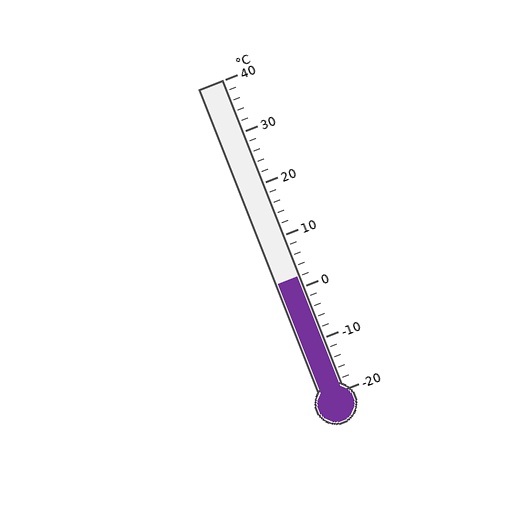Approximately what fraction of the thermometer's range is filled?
The thermometer is filled to approximately 35% of its range.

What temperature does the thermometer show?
The thermometer shows approximately 2°C.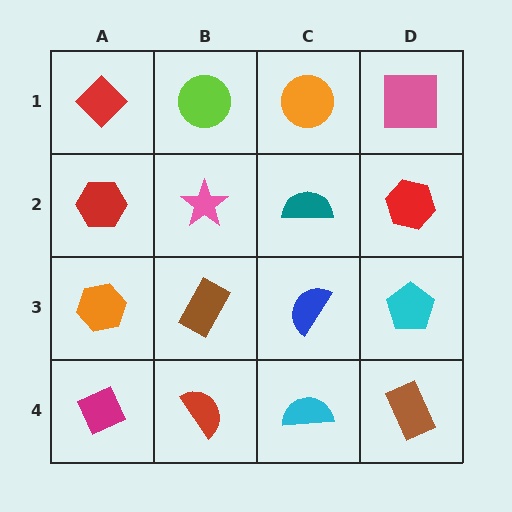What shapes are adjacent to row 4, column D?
A cyan pentagon (row 3, column D), a cyan semicircle (row 4, column C).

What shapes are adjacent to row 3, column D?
A red hexagon (row 2, column D), a brown rectangle (row 4, column D), a blue semicircle (row 3, column C).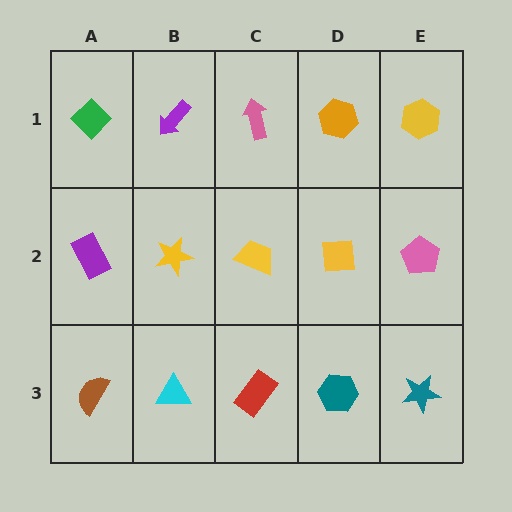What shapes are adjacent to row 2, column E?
A yellow hexagon (row 1, column E), a teal star (row 3, column E), a yellow square (row 2, column D).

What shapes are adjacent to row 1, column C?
A yellow trapezoid (row 2, column C), a purple arrow (row 1, column B), an orange hexagon (row 1, column D).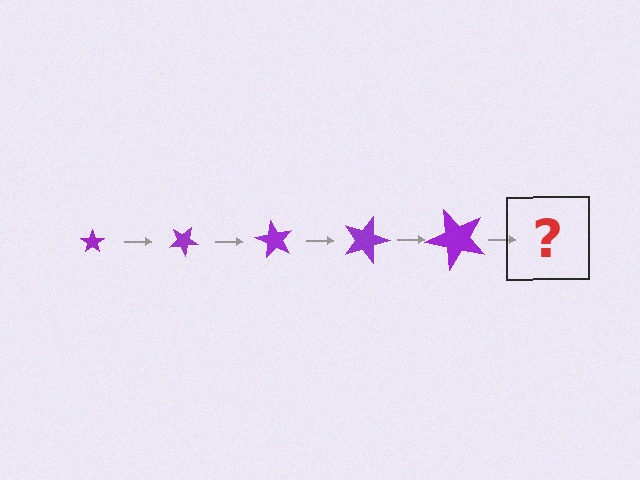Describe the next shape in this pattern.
It should be a star, larger than the previous one and rotated 150 degrees from the start.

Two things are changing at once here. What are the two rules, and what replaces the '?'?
The two rules are that the star grows larger each step and it rotates 30 degrees each step. The '?' should be a star, larger than the previous one and rotated 150 degrees from the start.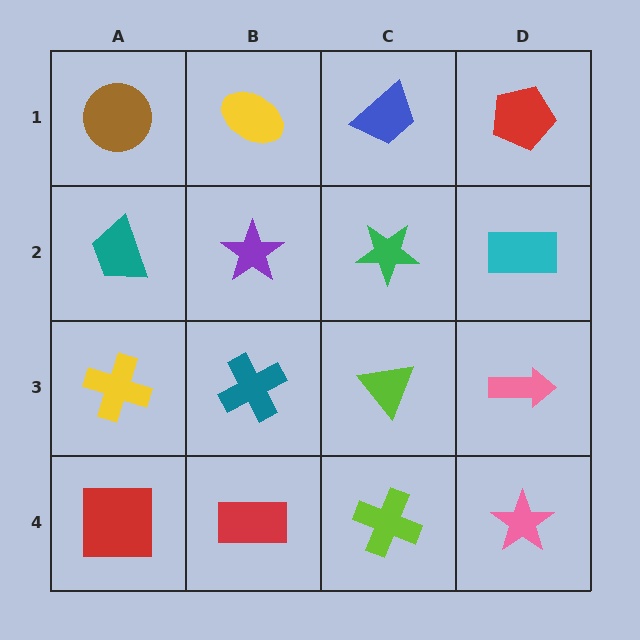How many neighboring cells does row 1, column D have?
2.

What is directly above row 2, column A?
A brown circle.